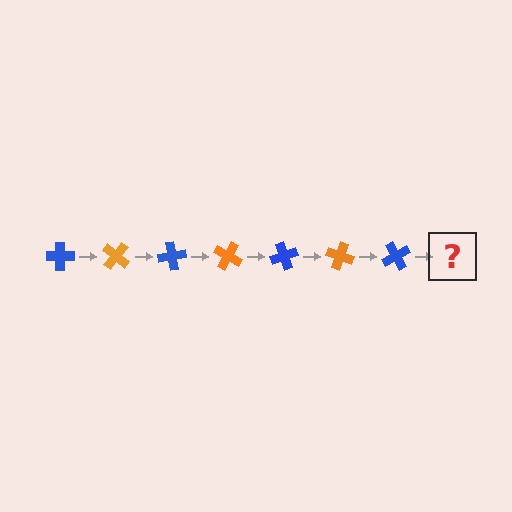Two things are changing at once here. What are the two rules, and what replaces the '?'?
The two rules are that it rotates 40 degrees each step and the color cycles through blue and orange. The '?' should be an orange cross, rotated 280 degrees from the start.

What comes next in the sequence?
The next element should be an orange cross, rotated 280 degrees from the start.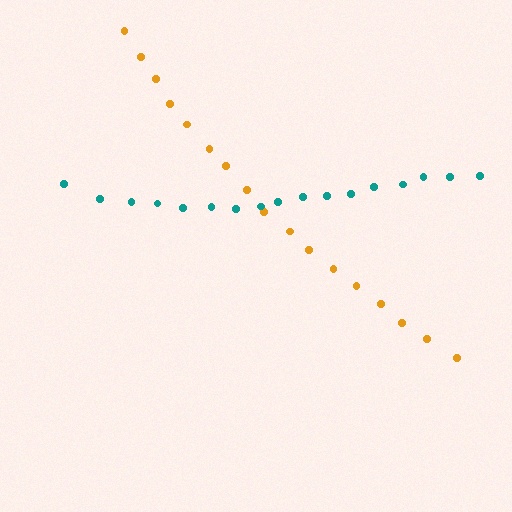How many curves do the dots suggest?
There are 2 distinct paths.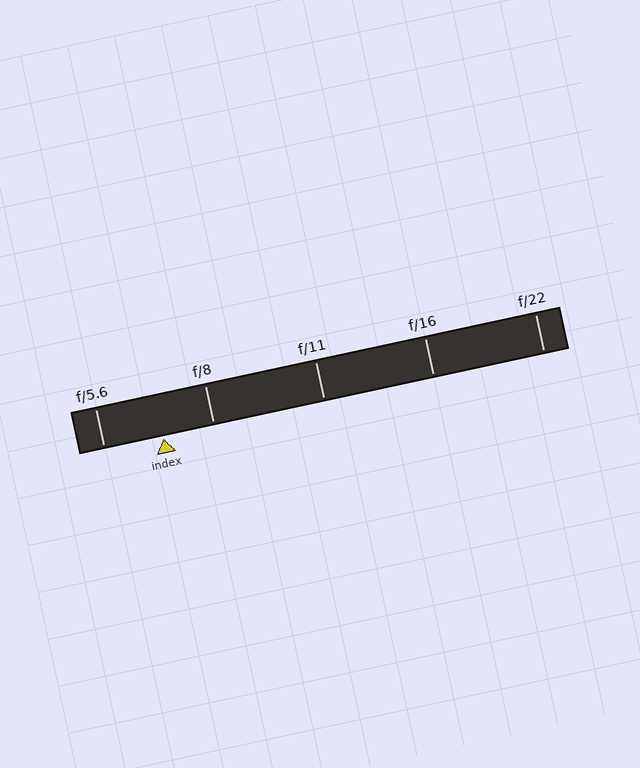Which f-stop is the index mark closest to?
The index mark is closest to f/8.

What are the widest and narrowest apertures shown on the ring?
The widest aperture shown is f/5.6 and the narrowest is f/22.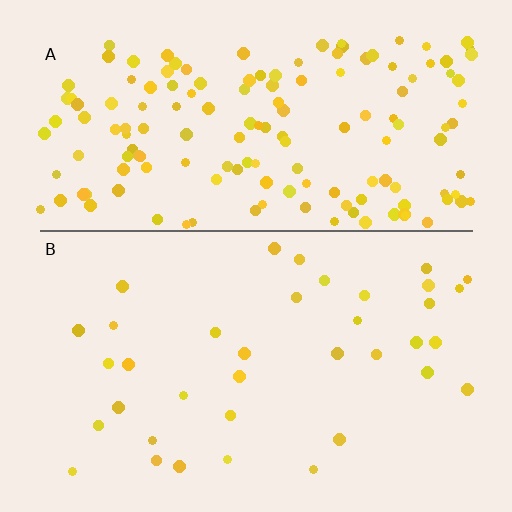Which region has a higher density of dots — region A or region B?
A (the top).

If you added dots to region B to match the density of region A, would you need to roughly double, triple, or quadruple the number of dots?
Approximately quadruple.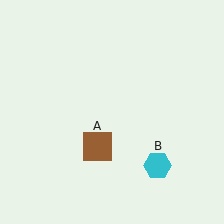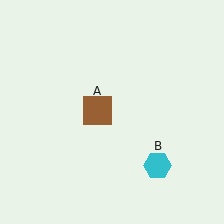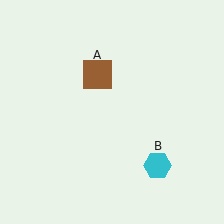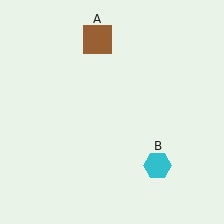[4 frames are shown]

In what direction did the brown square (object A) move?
The brown square (object A) moved up.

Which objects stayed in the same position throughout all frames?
Cyan hexagon (object B) remained stationary.